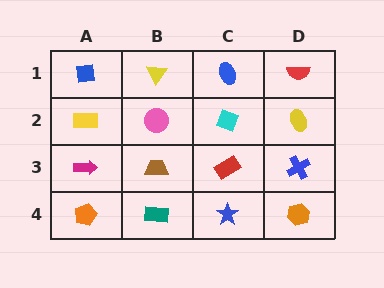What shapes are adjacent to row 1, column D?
A yellow ellipse (row 2, column D), a blue ellipse (row 1, column C).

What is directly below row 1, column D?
A yellow ellipse.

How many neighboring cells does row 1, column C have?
3.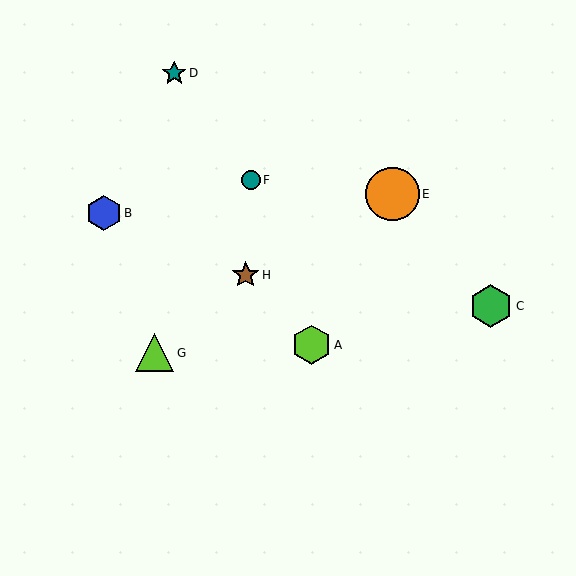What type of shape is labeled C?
Shape C is a green hexagon.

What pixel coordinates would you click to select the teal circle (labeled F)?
Click at (251, 180) to select the teal circle F.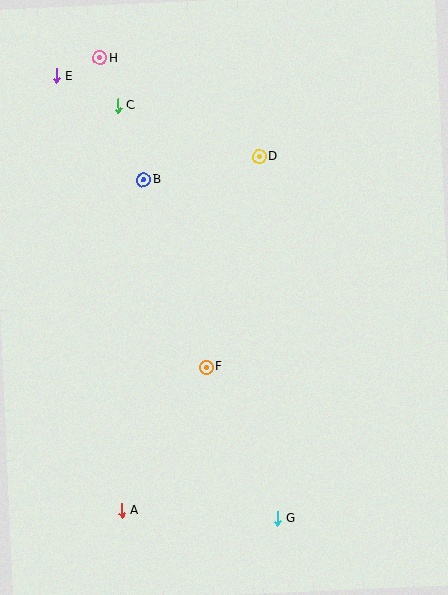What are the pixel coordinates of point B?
Point B is at (144, 180).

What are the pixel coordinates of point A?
Point A is at (121, 510).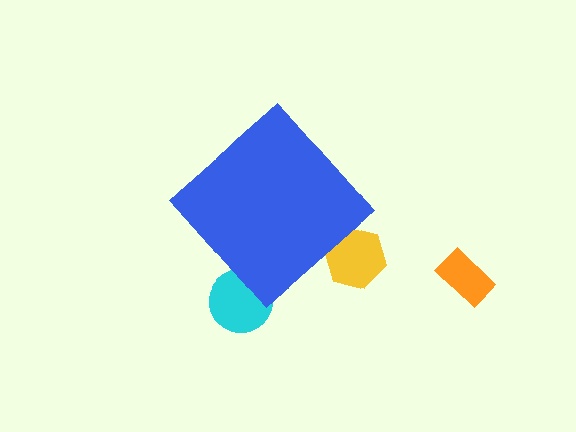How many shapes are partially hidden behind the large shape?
2 shapes are partially hidden.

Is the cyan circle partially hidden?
Yes, the cyan circle is partially hidden behind the blue diamond.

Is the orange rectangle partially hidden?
No, the orange rectangle is fully visible.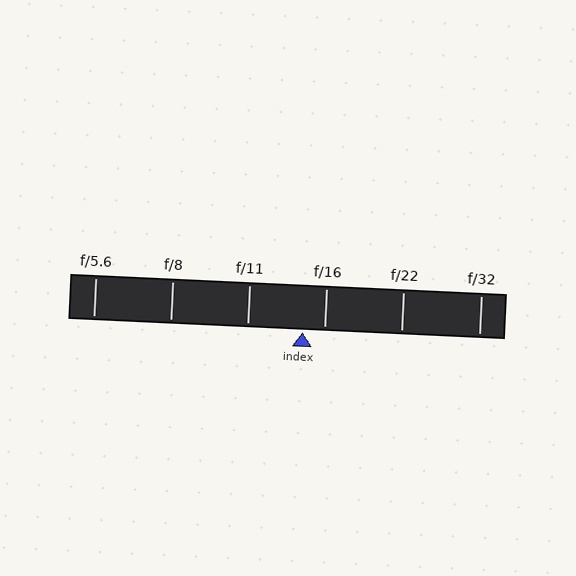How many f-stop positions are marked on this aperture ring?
There are 6 f-stop positions marked.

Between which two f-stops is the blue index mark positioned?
The index mark is between f/11 and f/16.